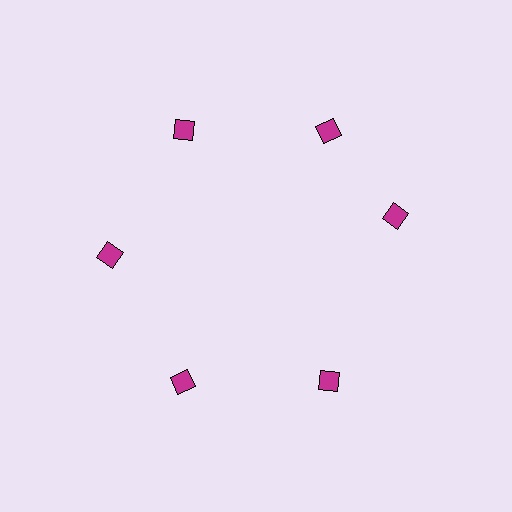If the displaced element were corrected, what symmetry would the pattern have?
It would have 6-fold rotational symmetry — the pattern would map onto itself every 60 degrees.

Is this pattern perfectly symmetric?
No. The 6 magenta diamonds are arranged in a ring, but one element near the 3 o'clock position is rotated out of alignment along the ring, breaking the 6-fold rotational symmetry.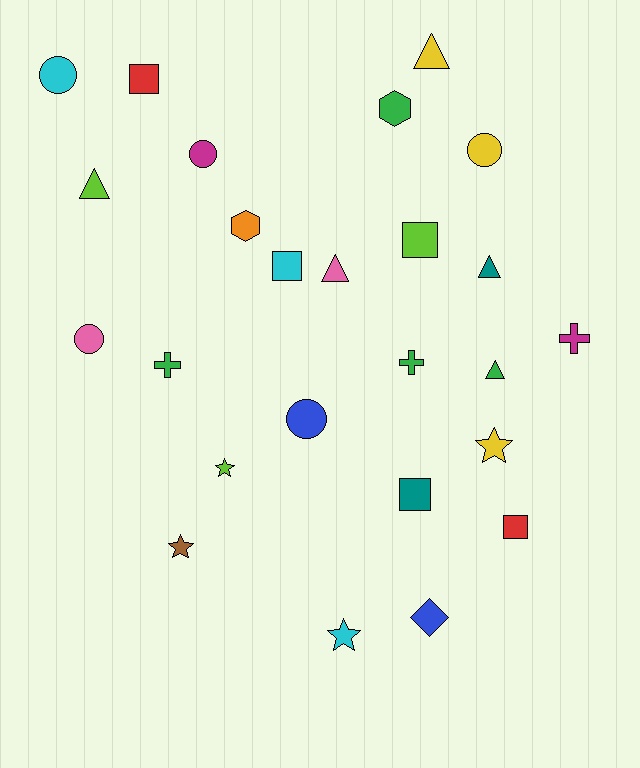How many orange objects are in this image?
There is 1 orange object.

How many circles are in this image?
There are 5 circles.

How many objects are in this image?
There are 25 objects.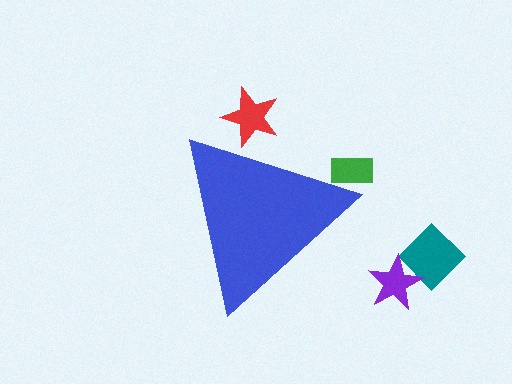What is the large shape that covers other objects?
A blue triangle.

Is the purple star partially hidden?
No, the purple star is fully visible.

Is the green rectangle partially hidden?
Yes, the green rectangle is partially hidden behind the blue triangle.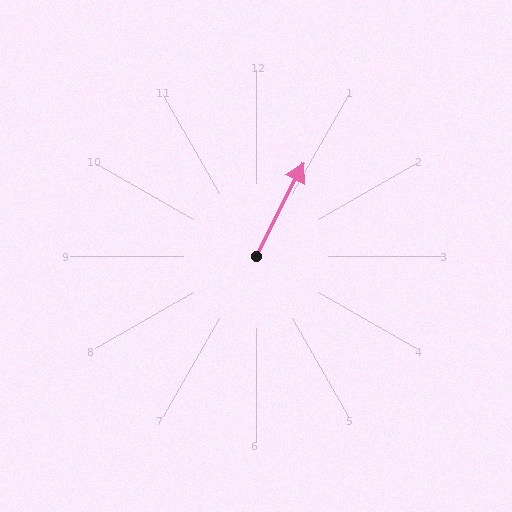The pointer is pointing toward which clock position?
Roughly 1 o'clock.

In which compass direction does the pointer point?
Northeast.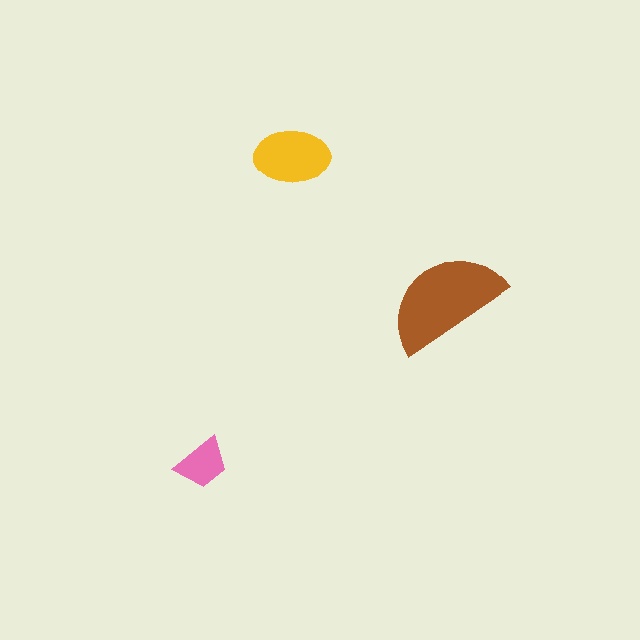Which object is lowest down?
The pink trapezoid is bottommost.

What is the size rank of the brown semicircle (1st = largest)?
1st.